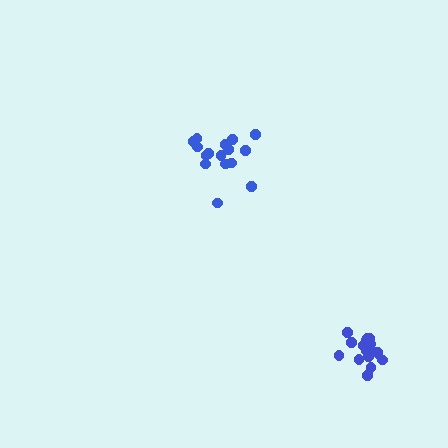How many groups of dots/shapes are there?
There are 2 groups.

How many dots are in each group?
Group 1: 16 dots, Group 2: 18 dots (34 total).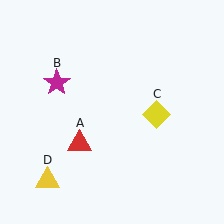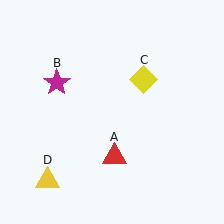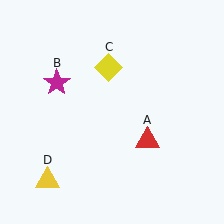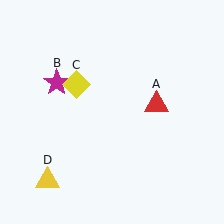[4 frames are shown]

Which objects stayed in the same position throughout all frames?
Magenta star (object B) and yellow triangle (object D) remained stationary.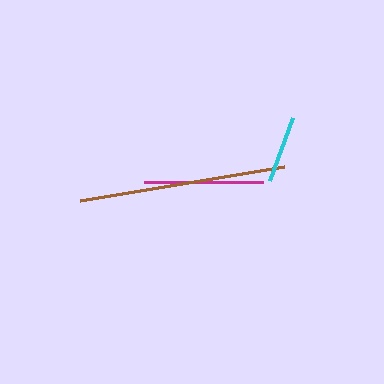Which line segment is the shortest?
The cyan line is the shortest at approximately 68 pixels.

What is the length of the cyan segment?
The cyan segment is approximately 68 pixels long.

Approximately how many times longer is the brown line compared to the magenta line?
The brown line is approximately 1.7 times the length of the magenta line.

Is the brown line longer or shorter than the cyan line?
The brown line is longer than the cyan line.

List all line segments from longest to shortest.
From longest to shortest: brown, magenta, cyan.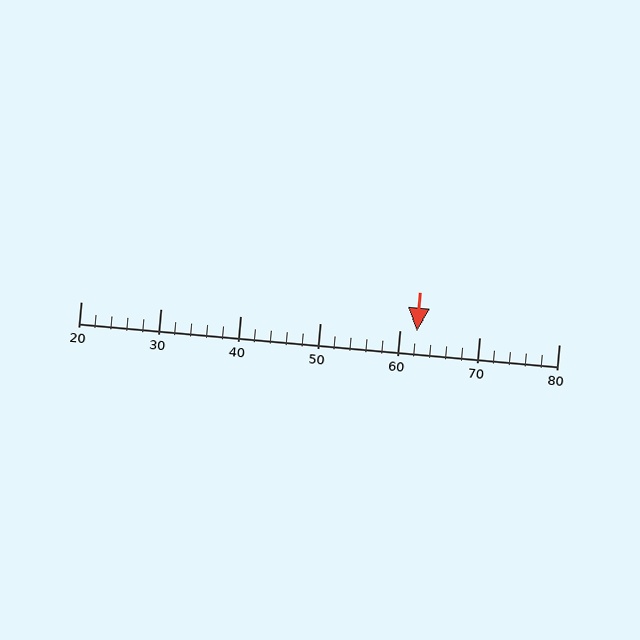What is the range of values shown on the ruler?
The ruler shows values from 20 to 80.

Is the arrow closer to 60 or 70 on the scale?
The arrow is closer to 60.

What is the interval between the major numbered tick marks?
The major tick marks are spaced 10 units apart.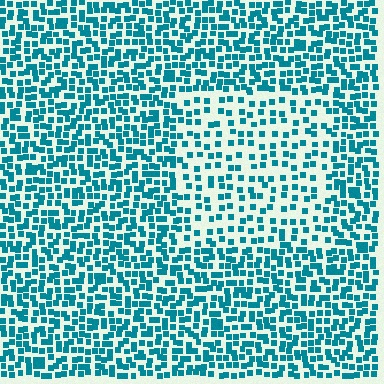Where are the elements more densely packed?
The elements are more densely packed outside the rectangle boundary.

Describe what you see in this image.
The image contains small teal elements arranged at two different densities. A rectangle-shaped region is visible where the elements are less densely packed than the surrounding area.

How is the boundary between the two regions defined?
The boundary is defined by a change in element density (approximately 1.9x ratio). All elements are the same color, size, and shape.